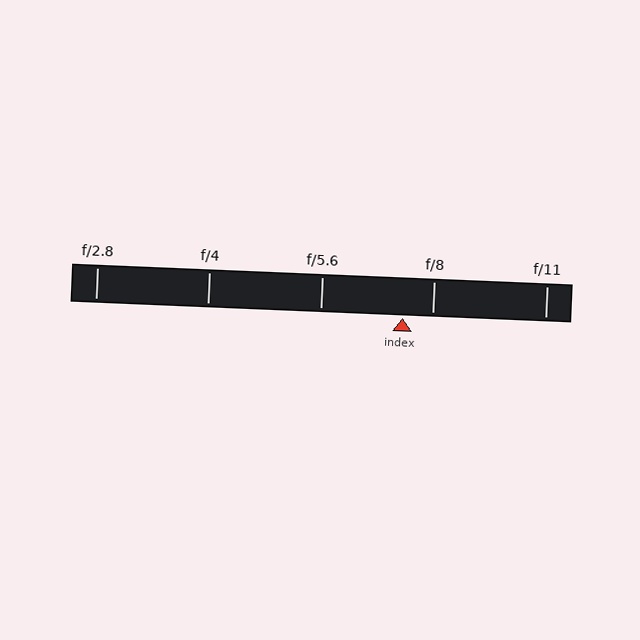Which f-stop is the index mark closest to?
The index mark is closest to f/8.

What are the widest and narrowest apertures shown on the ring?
The widest aperture shown is f/2.8 and the narrowest is f/11.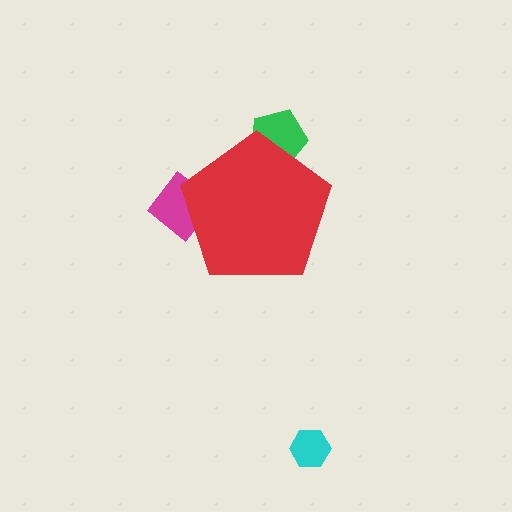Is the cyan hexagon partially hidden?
No, the cyan hexagon is fully visible.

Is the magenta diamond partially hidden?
Yes, the magenta diamond is partially hidden behind the red pentagon.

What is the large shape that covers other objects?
A red pentagon.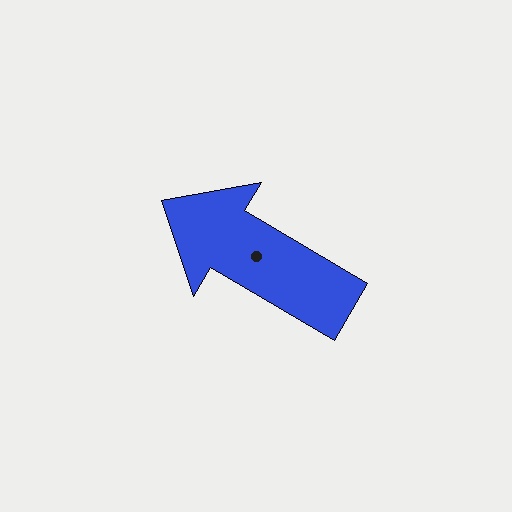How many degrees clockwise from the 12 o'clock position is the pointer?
Approximately 300 degrees.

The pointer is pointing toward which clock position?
Roughly 10 o'clock.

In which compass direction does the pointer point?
Northwest.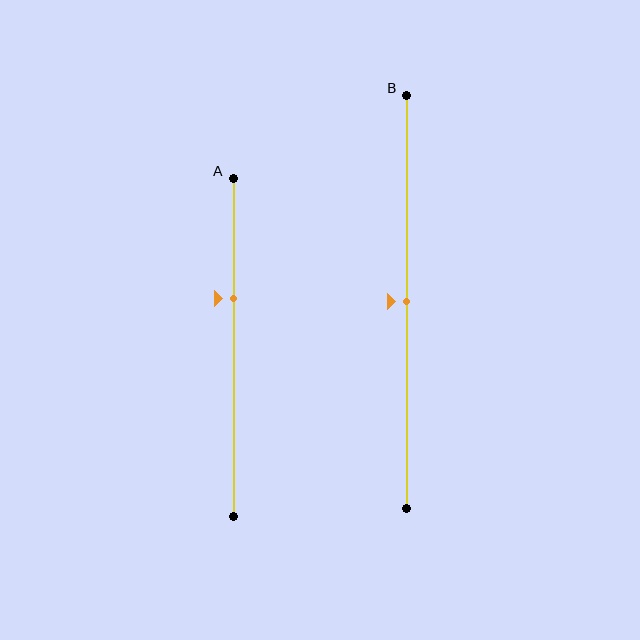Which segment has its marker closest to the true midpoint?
Segment B has its marker closest to the true midpoint.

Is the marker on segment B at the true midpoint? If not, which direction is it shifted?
Yes, the marker on segment B is at the true midpoint.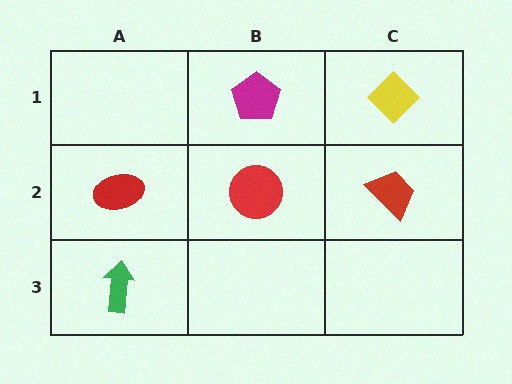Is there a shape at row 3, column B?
No, that cell is empty.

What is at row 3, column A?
A green arrow.